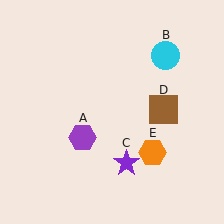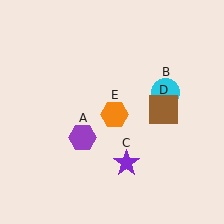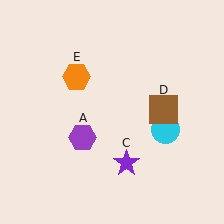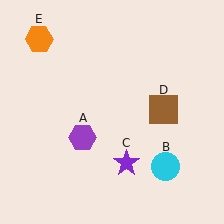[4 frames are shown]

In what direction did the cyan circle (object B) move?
The cyan circle (object B) moved down.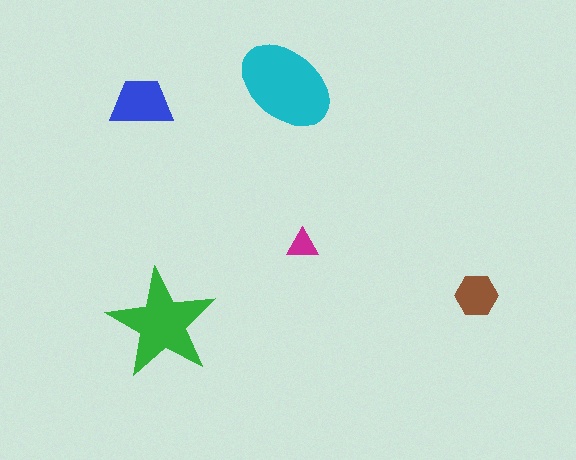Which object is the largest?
The cyan ellipse.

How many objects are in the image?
There are 5 objects in the image.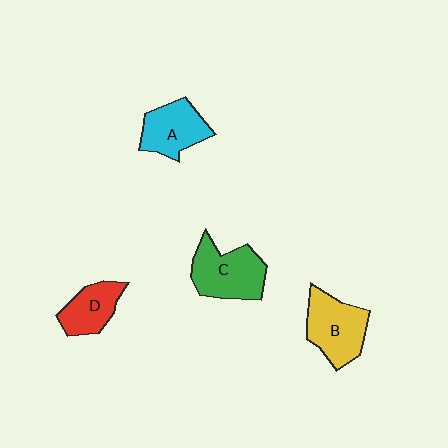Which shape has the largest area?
Shape C (green).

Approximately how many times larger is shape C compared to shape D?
Approximately 1.5 times.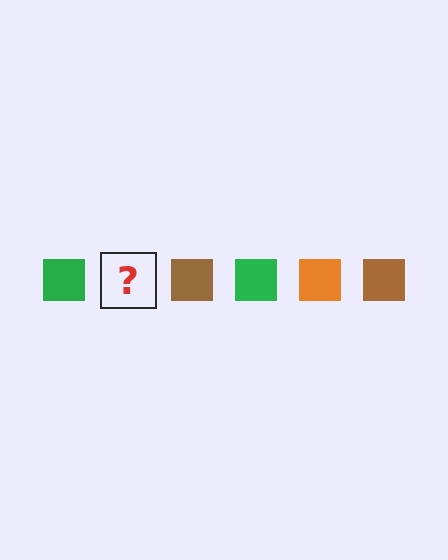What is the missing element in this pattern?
The missing element is an orange square.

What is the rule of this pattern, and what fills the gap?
The rule is that the pattern cycles through green, orange, brown squares. The gap should be filled with an orange square.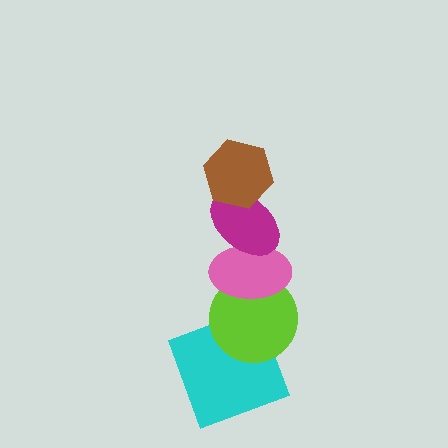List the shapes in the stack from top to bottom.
From top to bottom: the brown hexagon, the magenta ellipse, the pink ellipse, the lime circle, the cyan square.